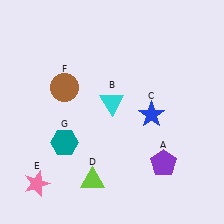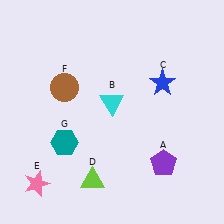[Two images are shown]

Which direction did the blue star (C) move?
The blue star (C) moved up.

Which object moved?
The blue star (C) moved up.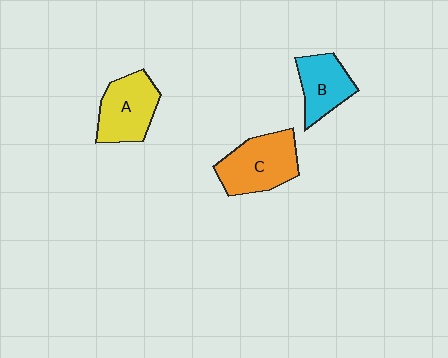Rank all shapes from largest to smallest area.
From largest to smallest: C (orange), A (yellow), B (cyan).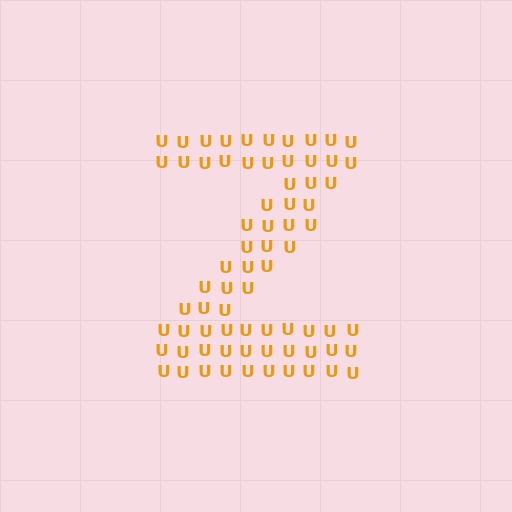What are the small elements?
The small elements are letter U's.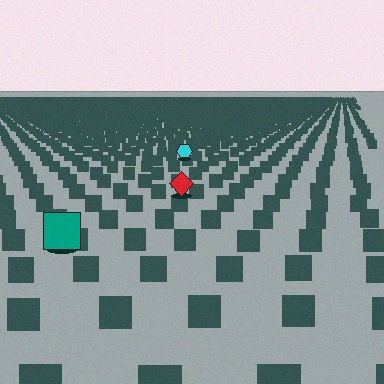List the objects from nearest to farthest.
From nearest to farthest: the teal square, the red diamond, the cyan hexagon.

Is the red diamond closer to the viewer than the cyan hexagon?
Yes. The red diamond is closer — you can tell from the texture gradient: the ground texture is coarser near it.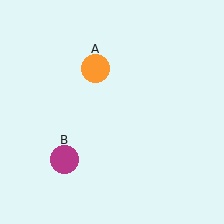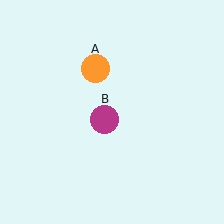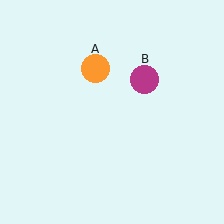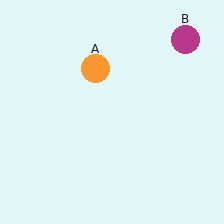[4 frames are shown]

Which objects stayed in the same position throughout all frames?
Orange circle (object A) remained stationary.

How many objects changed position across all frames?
1 object changed position: magenta circle (object B).